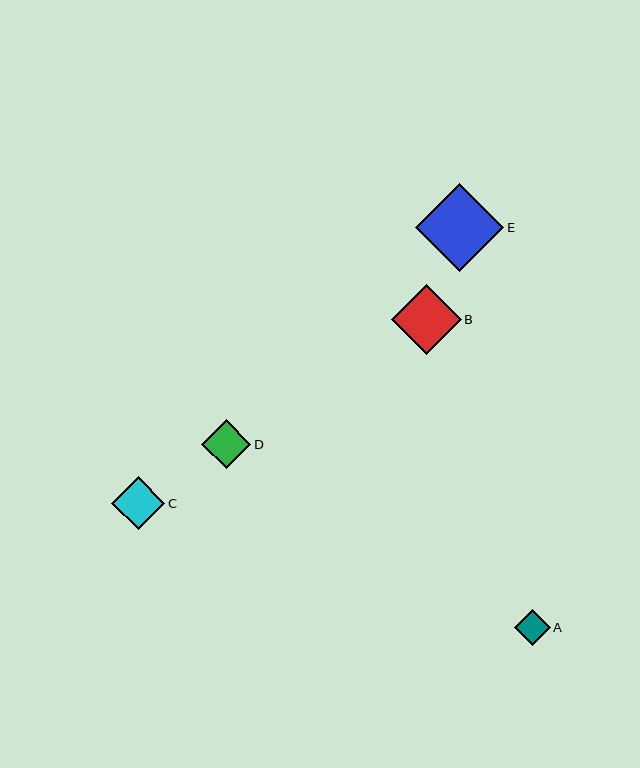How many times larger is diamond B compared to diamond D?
Diamond B is approximately 1.4 times the size of diamond D.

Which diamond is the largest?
Diamond E is the largest with a size of approximately 88 pixels.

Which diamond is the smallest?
Diamond A is the smallest with a size of approximately 36 pixels.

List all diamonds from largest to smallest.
From largest to smallest: E, B, C, D, A.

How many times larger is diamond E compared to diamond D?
Diamond E is approximately 1.8 times the size of diamond D.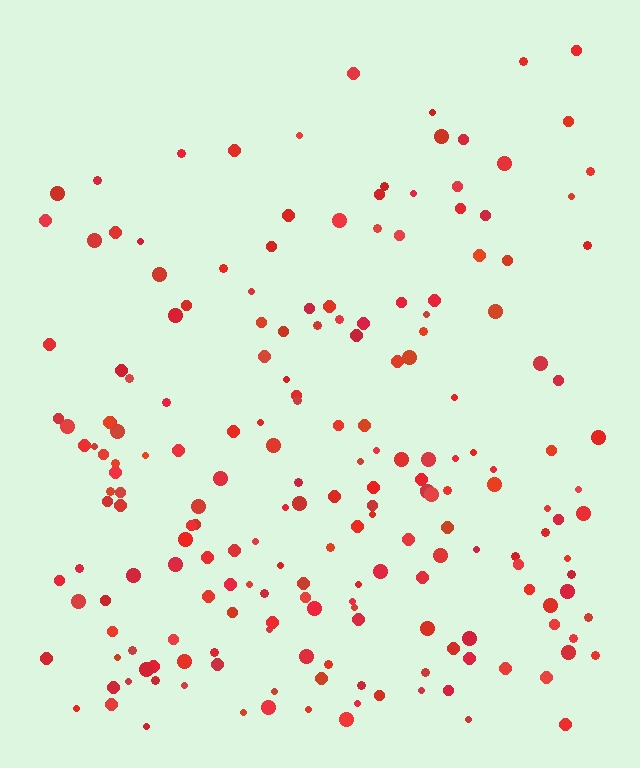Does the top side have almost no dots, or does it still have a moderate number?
Still a moderate number, just noticeably fewer than the bottom.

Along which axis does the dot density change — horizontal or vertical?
Vertical.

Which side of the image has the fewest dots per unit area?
The top.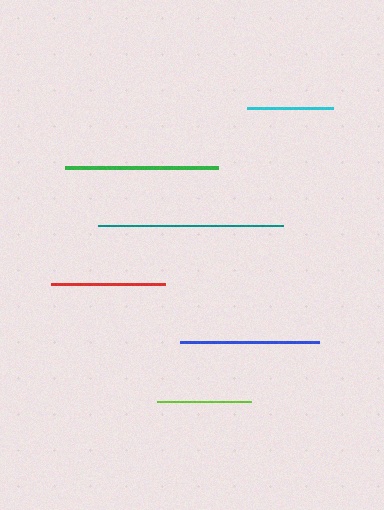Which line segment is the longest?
The teal line is the longest at approximately 185 pixels.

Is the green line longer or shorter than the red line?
The green line is longer than the red line.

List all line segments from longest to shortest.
From longest to shortest: teal, green, blue, red, lime, cyan.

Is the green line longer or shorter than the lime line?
The green line is longer than the lime line.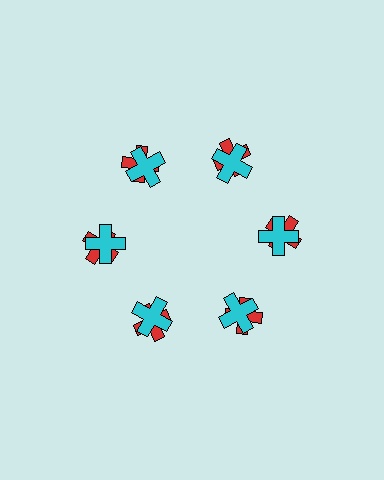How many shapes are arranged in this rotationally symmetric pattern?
There are 12 shapes, arranged in 6 groups of 2.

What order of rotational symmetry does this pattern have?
This pattern has 6-fold rotational symmetry.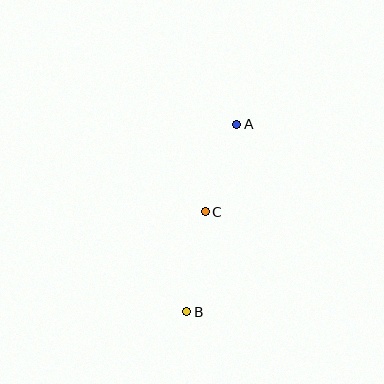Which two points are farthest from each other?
Points A and B are farthest from each other.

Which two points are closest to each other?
Points A and C are closest to each other.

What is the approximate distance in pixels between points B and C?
The distance between B and C is approximately 101 pixels.